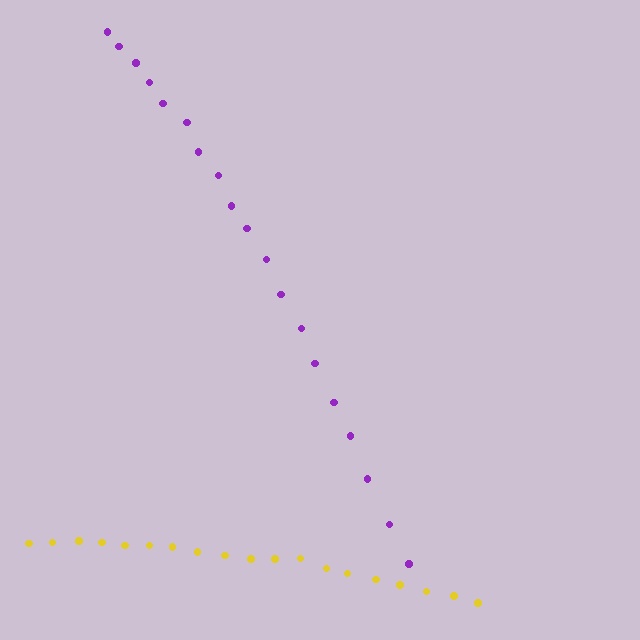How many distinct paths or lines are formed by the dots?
There are 2 distinct paths.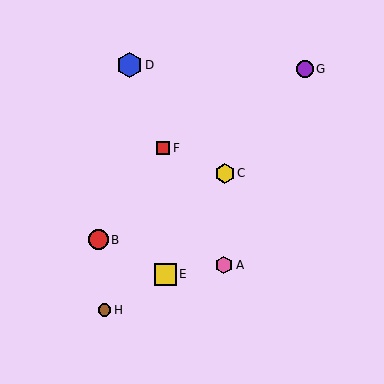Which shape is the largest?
The blue hexagon (labeled D) is the largest.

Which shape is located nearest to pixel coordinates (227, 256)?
The pink hexagon (labeled A) at (224, 265) is nearest to that location.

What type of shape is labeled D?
Shape D is a blue hexagon.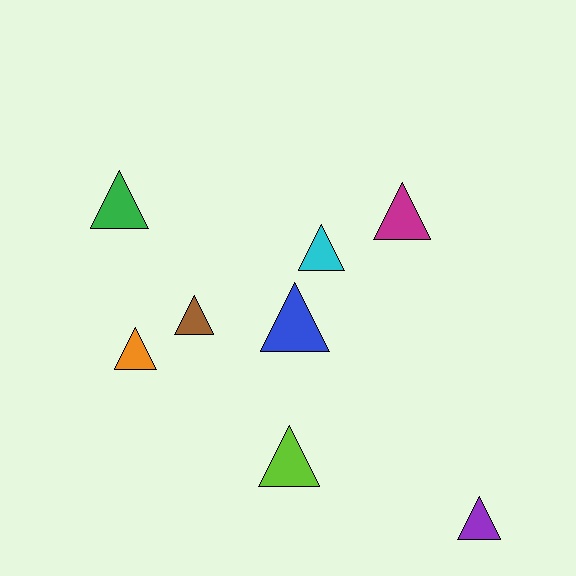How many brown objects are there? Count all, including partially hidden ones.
There is 1 brown object.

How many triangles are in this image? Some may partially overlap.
There are 8 triangles.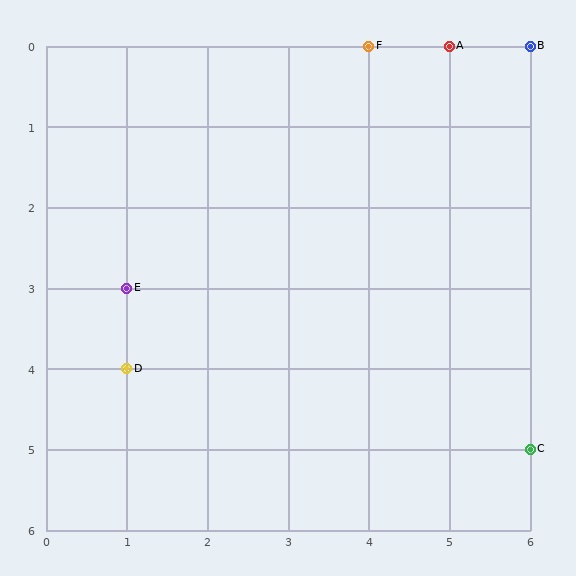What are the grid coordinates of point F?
Point F is at grid coordinates (4, 0).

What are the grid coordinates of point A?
Point A is at grid coordinates (5, 0).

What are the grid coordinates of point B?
Point B is at grid coordinates (6, 0).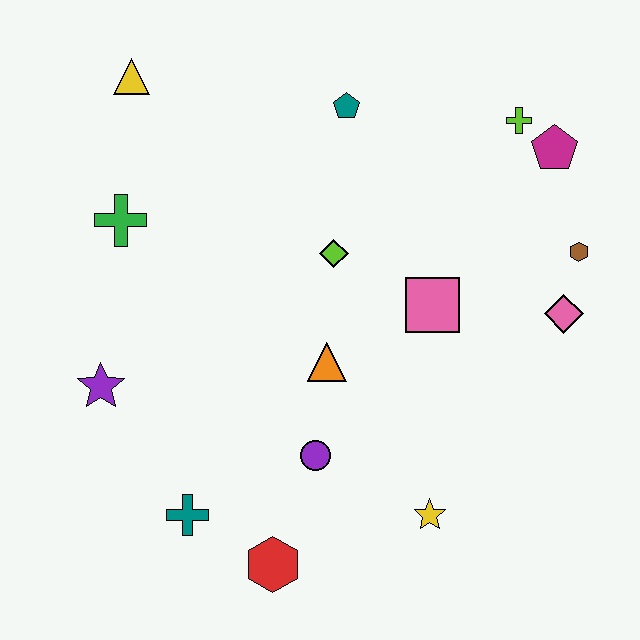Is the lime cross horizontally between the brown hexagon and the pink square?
Yes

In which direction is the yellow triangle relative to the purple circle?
The yellow triangle is above the purple circle.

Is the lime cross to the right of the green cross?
Yes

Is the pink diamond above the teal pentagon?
No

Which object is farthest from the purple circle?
The yellow triangle is farthest from the purple circle.